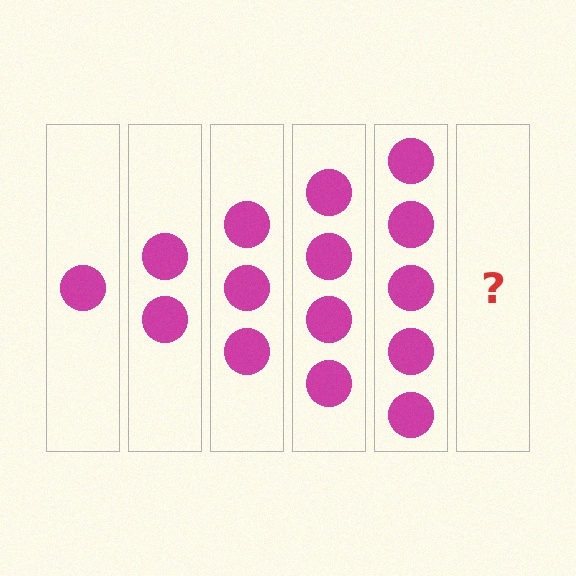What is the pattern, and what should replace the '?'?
The pattern is that each step adds one more circle. The '?' should be 6 circles.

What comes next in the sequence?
The next element should be 6 circles.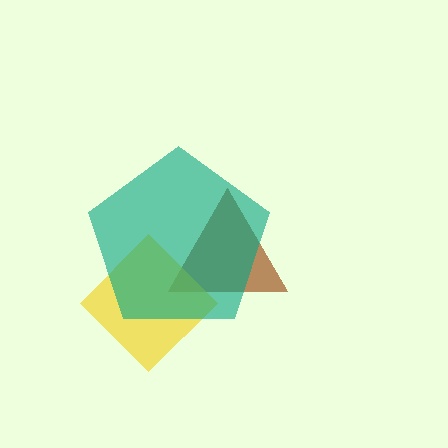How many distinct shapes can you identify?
There are 3 distinct shapes: a brown triangle, a yellow diamond, a teal pentagon.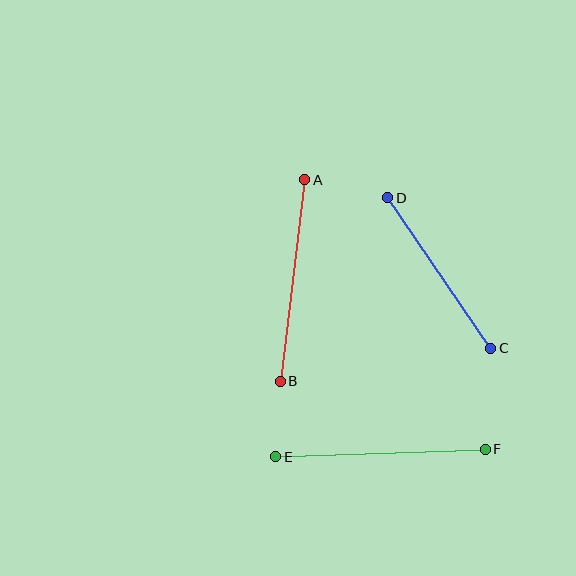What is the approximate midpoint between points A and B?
The midpoint is at approximately (293, 281) pixels.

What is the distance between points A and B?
The distance is approximately 203 pixels.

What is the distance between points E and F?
The distance is approximately 210 pixels.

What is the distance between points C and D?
The distance is approximately 182 pixels.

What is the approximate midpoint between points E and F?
The midpoint is at approximately (381, 453) pixels.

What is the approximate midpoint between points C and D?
The midpoint is at approximately (439, 273) pixels.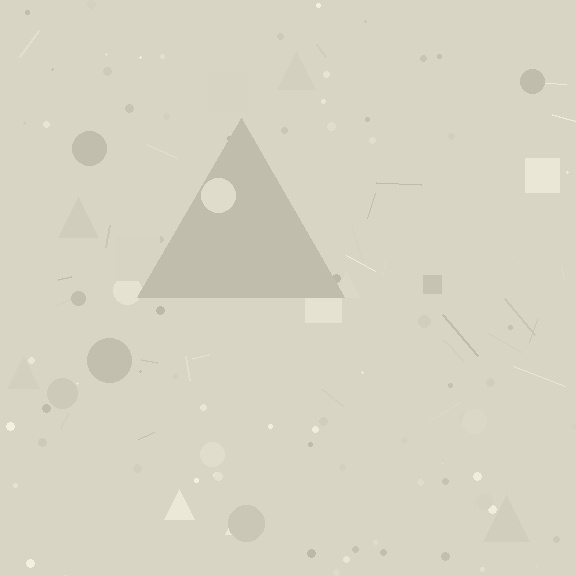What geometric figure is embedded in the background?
A triangle is embedded in the background.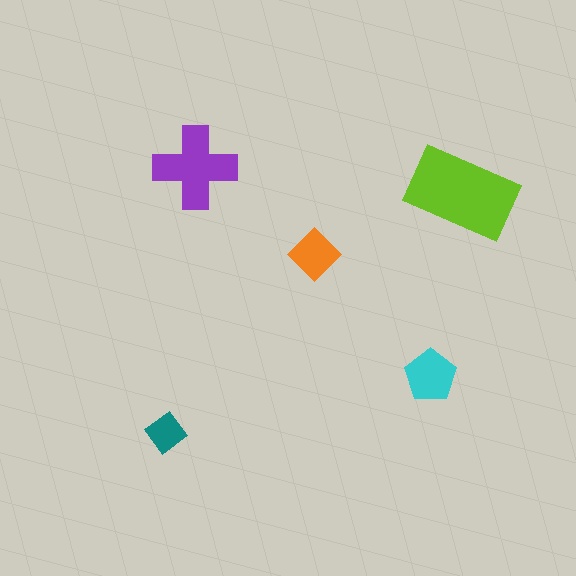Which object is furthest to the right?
The lime rectangle is rightmost.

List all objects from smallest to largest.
The teal diamond, the orange diamond, the cyan pentagon, the purple cross, the lime rectangle.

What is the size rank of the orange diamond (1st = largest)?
4th.